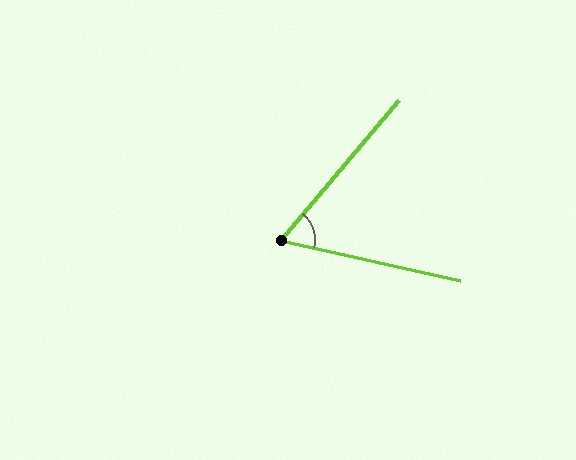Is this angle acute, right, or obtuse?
It is acute.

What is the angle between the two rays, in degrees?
Approximately 63 degrees.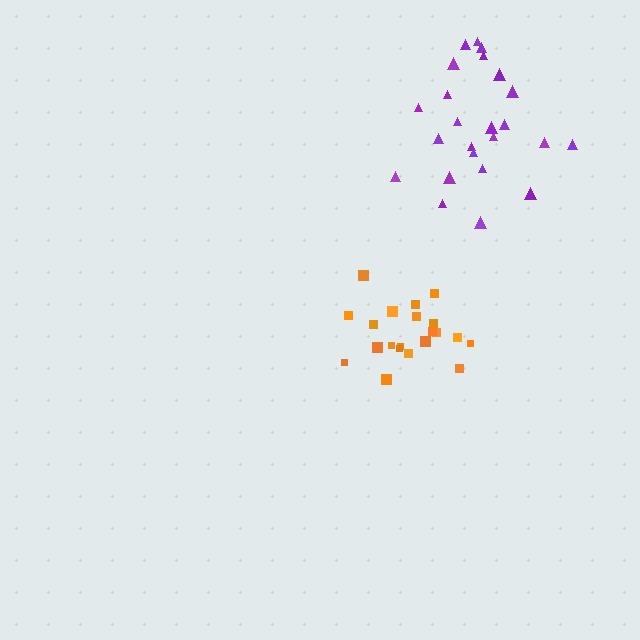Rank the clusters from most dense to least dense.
orange, purple.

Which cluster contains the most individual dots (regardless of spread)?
Purple (24).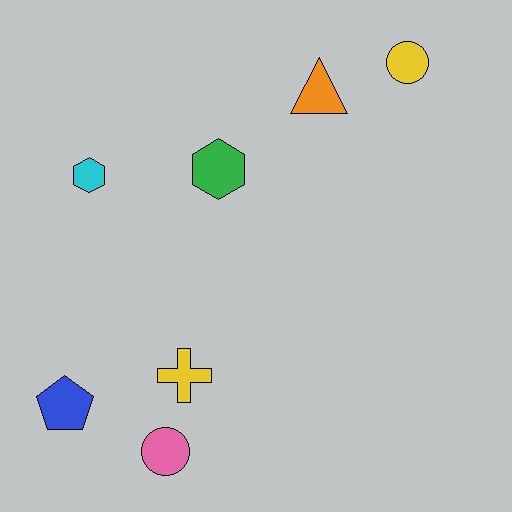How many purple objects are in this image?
There are no purple objects.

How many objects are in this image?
There are 7 objects.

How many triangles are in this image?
There is 1 triangle.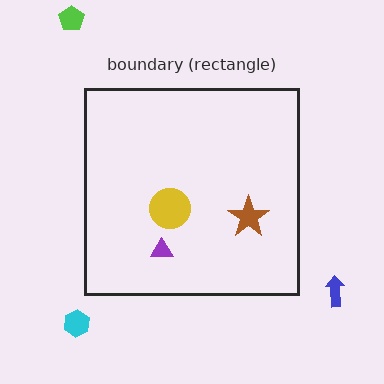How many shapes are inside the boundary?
3 inside, 3 outside.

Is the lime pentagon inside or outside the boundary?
Outside.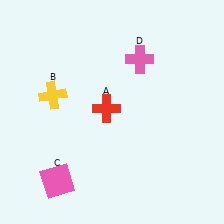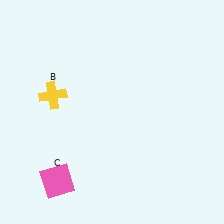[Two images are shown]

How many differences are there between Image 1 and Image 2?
There are 2 differences between the two images.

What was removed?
The red cross (A), the pink cross (D) were removed in Image 2.